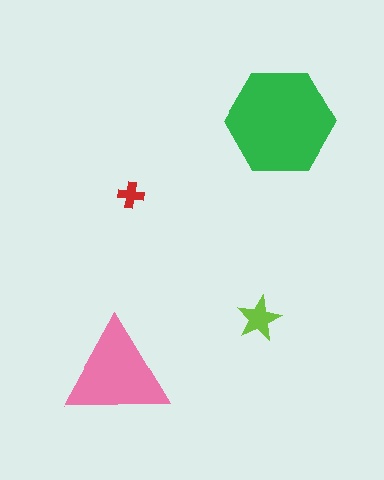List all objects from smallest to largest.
The red cross, the lime star, the pink triangle, the green hexagon.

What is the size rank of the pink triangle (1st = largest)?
2nd.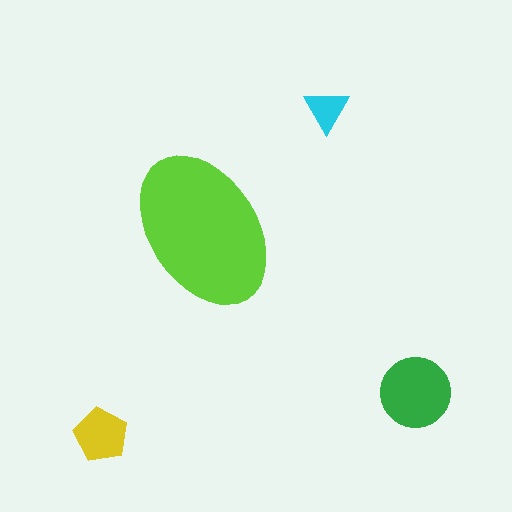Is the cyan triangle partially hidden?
No, the cyan triangle is fully visible.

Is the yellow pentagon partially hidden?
No, the yellow pentagon is fully visible.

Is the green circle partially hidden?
No, the green circle is fully visible.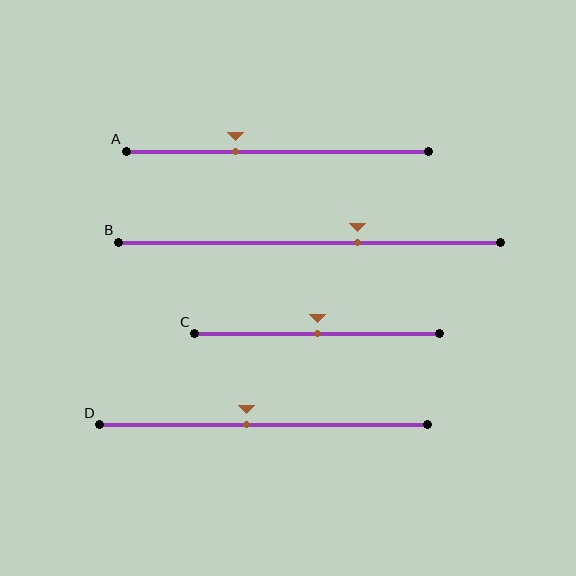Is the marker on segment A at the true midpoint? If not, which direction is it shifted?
No, the marker on segment A is shifted to the left by about 14% of the segment length.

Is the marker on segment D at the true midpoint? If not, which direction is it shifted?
No, the marker on segment D is shifted to the left by about 5% of the segment length.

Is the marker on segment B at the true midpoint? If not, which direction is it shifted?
No, the marker on segment B is shifted to the right by about 13% of the segment length.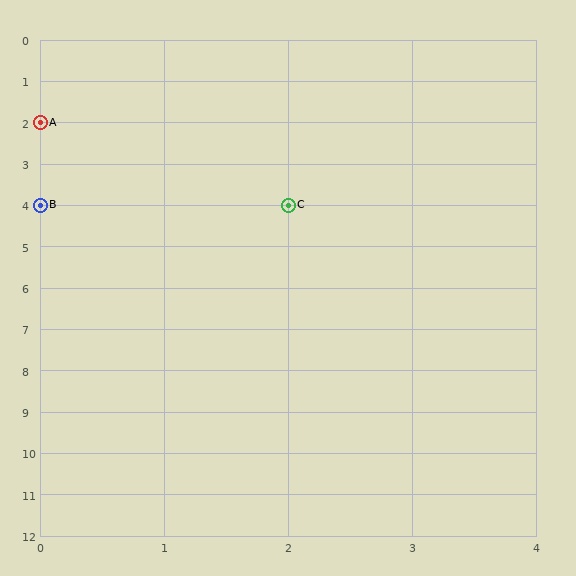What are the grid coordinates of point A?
Point A is at grid coordinates (0, 2).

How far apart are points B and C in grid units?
Points B and C are 2 columns apart.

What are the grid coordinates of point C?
Point C is at grid coordinates (2, 4).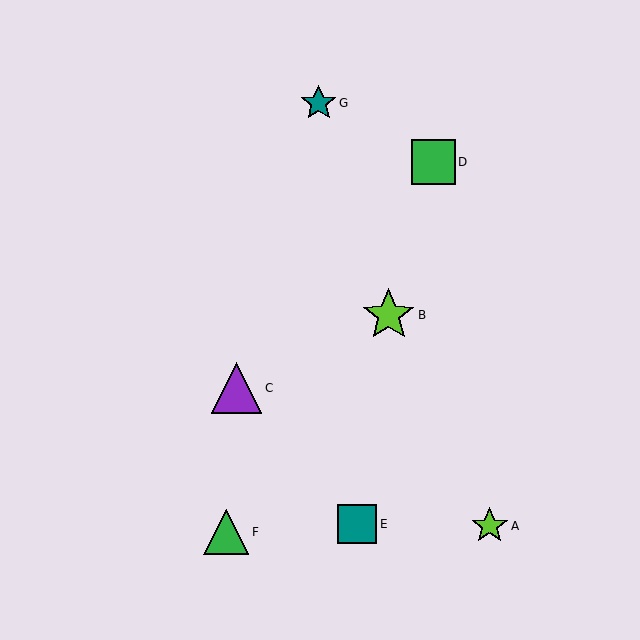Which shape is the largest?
The lime star (labeled B) is the largest.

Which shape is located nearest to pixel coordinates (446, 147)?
The green square (labeled D) at (433, 162) is nearest to that location.